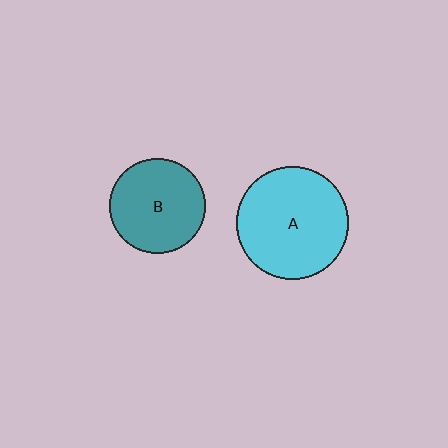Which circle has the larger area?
Circle A (cyan).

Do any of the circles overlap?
No, none of the circles overlap.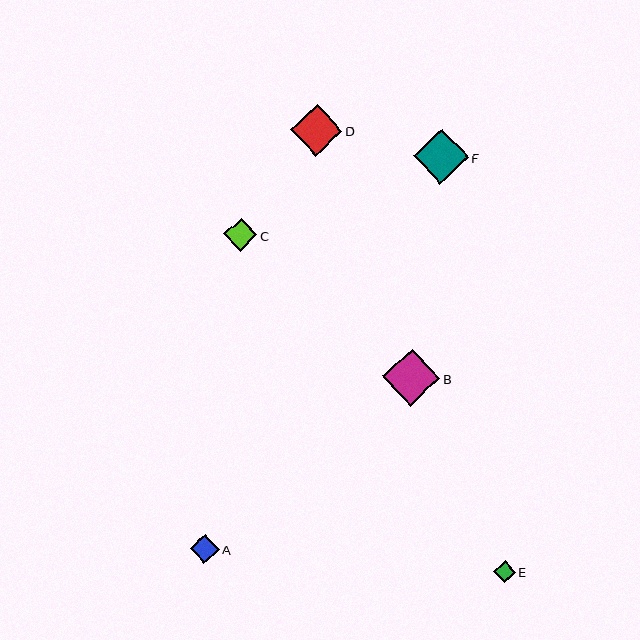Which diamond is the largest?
Diamond B is the largest with a size of approximately 57 pixels.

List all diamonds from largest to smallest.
From largest to smallest: B, F, D, C, A, E.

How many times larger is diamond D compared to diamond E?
Diamond D is approximately 2.4 times the size of diamond E.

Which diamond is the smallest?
Diamond E is the smallest with a size of approximately 22 pixels.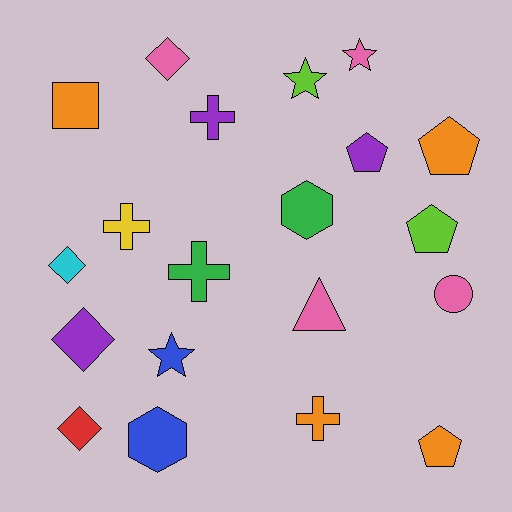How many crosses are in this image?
There are 4 crosses.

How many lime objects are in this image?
There are 2 lime objects.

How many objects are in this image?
There are 20 objects.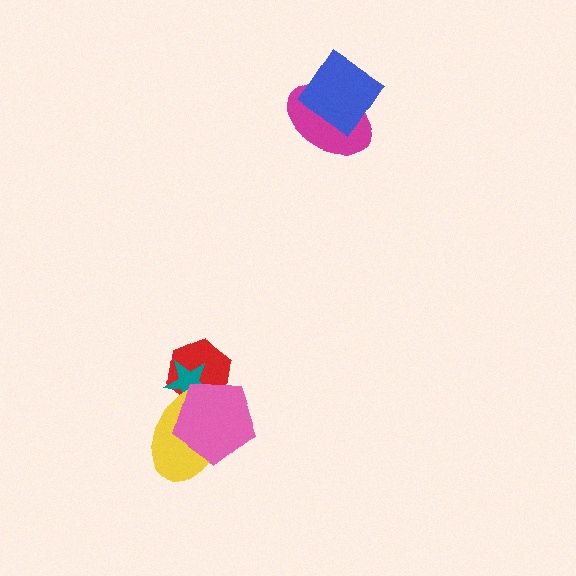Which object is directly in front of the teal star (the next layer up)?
The yellow ellipse is directly in front of the teal star.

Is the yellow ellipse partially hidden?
Yes, it is partially covered by another shape.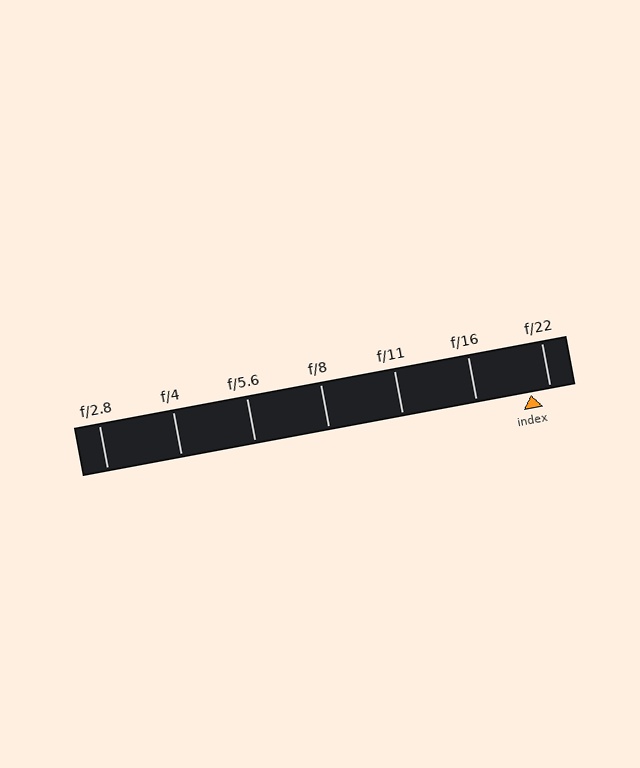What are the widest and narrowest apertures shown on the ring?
The widest aperture shown is f/2.8 and the narrowest is f/22.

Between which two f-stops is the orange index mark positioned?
The index mark is between f/16 and f/22.